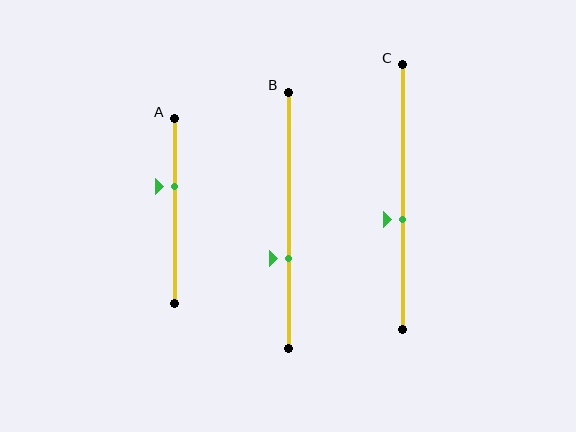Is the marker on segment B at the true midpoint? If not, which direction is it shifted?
No, the marker on segment B is shifted downward by about 15% of the segment length.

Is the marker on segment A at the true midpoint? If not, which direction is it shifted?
No, the marker on segment A is shifted upward by about 13% of the segment length.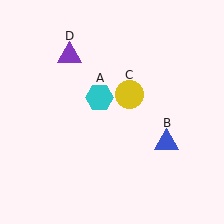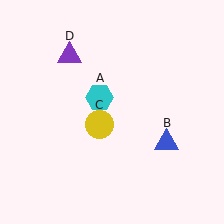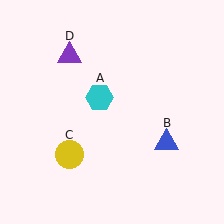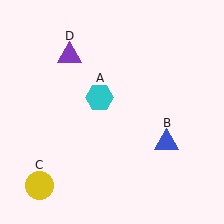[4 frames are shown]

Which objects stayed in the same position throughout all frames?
Cyan hexagon (object A) and blue triangle (object B) and purple triangle (object D) remained stationary.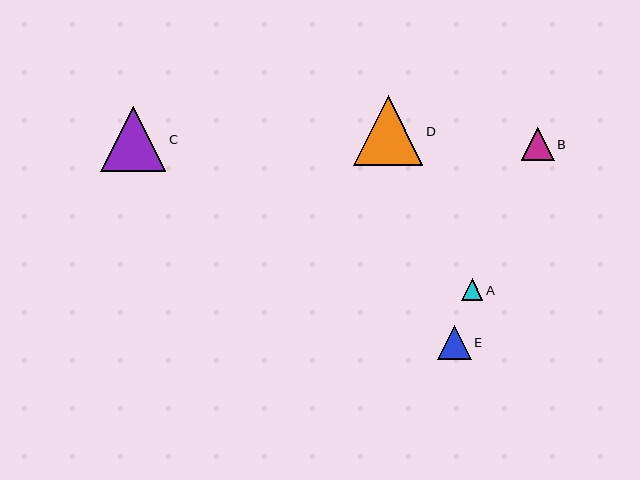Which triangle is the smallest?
Triangle A is the smallest with a size of approximately 22 pixels.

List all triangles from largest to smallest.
From largest to smallest: D, C, E, B, A.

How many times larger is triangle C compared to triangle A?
Triangle C is approximately 3.0 times the size of triangle A.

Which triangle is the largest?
Triangle D is the largest with a size of approximately 70 pixels.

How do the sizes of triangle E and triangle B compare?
Triangle E and triangle B are approximately the same size.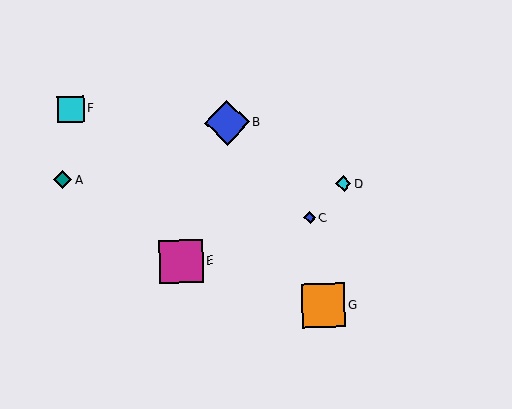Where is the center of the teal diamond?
The center of the teal diamond is at (63, 180).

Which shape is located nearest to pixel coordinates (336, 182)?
The cyan diamond (labeled D) at (344, 184) is nearest to that location.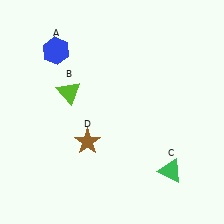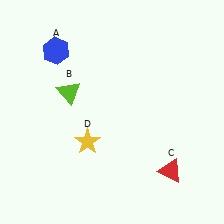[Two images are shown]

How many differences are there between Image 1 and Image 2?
There are 2 differences between the two images.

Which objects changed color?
C changed from green to red. D changed from brown to yellow.